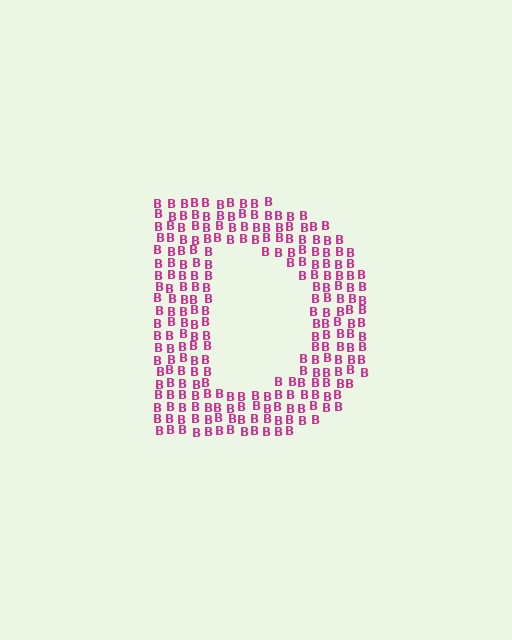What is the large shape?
The large shape is the letter D.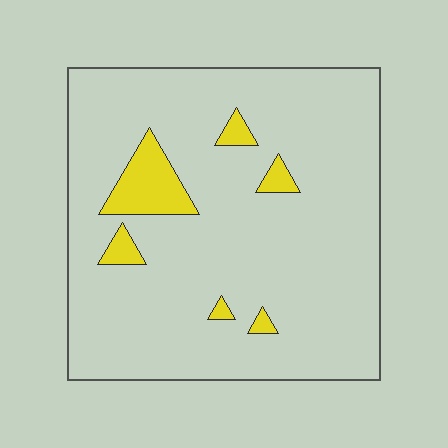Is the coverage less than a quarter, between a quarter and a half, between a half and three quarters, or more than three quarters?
Less than a quarter.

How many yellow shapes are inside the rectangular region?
6.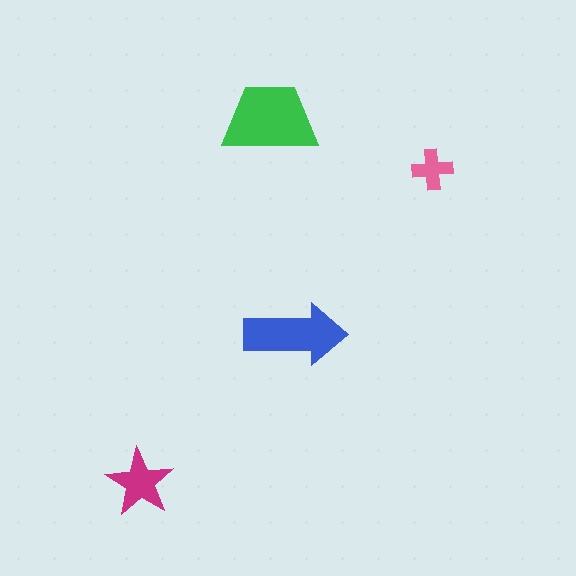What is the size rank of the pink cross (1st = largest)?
4th.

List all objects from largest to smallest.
The green trapezoid, the blue arrow, the magenta star, the pink cross.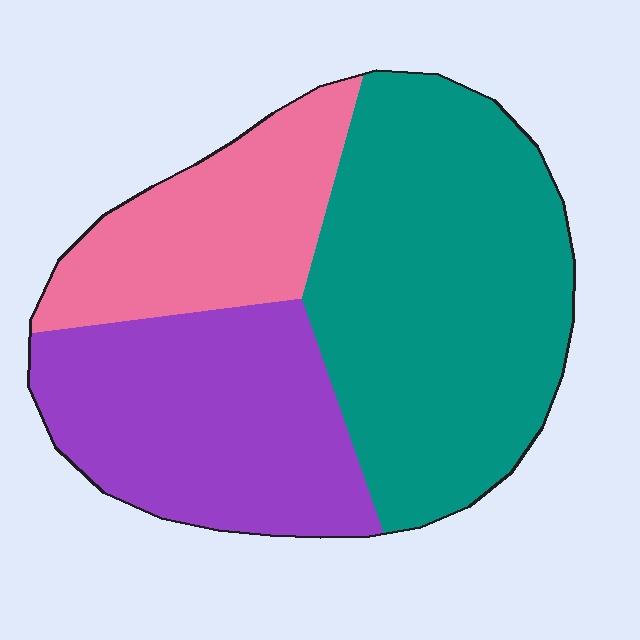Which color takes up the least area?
Pink, at roughly 20%.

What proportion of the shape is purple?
Purple covers roughly 30% of the shape.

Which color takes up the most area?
Teal, at roughly 45%.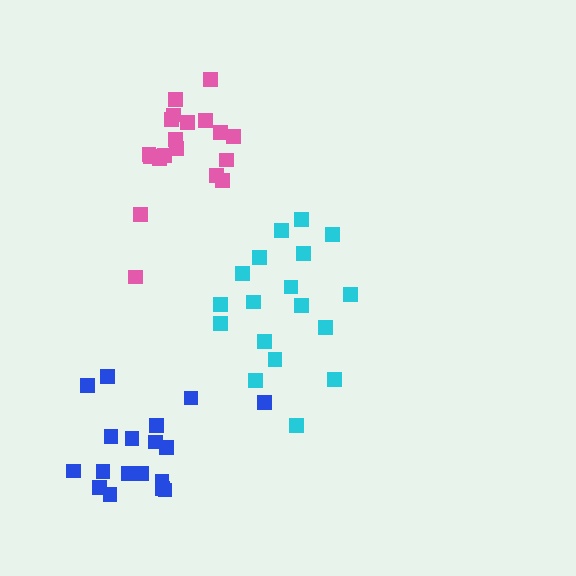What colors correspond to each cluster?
The clusters are colored: pink, blue, cyan.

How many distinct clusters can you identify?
There are 3 distinct clusters.